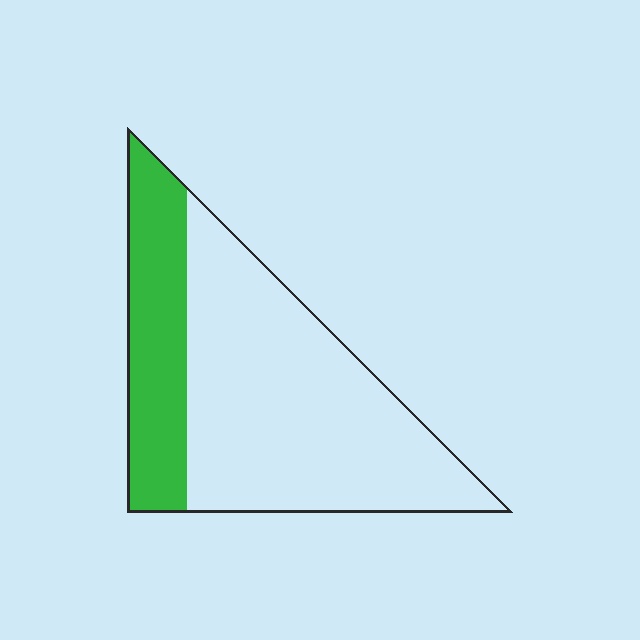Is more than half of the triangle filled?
No.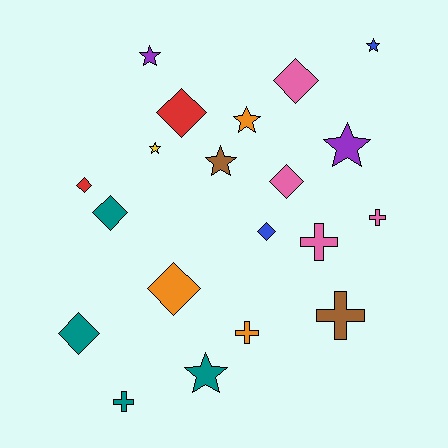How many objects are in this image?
There are 20 objects.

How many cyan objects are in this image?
There are no cyan objects.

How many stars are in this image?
There are 7 stars.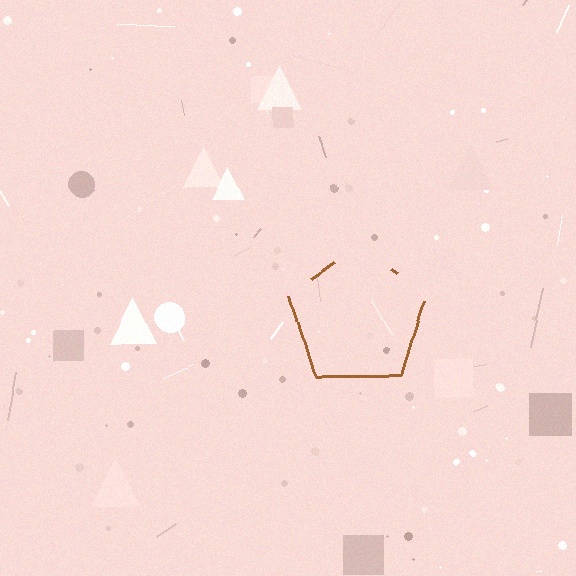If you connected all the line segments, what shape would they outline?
They would outline a pentagon.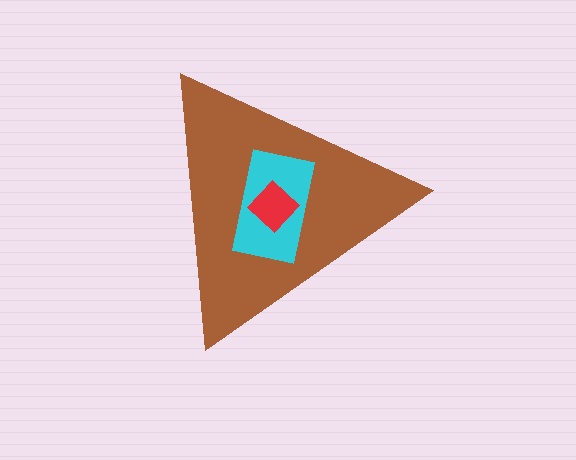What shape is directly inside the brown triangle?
The cyan rectangle.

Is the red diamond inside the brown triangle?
Yes.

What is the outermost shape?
The brown triangle.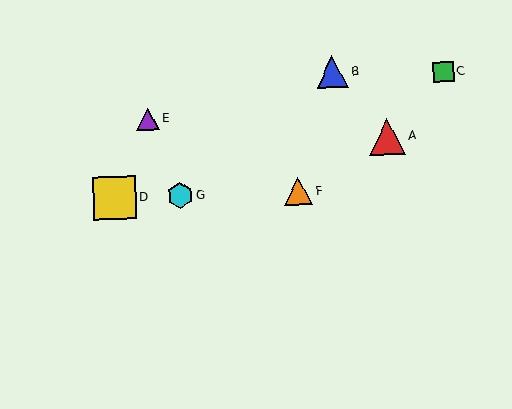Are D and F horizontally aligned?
Yes, both are at y≈198.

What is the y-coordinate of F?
Object F is at y≈191.